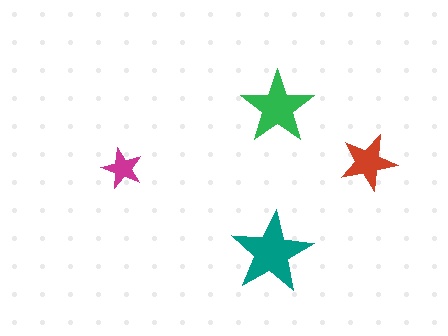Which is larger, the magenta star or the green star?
The green one.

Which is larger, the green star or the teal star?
The teal one.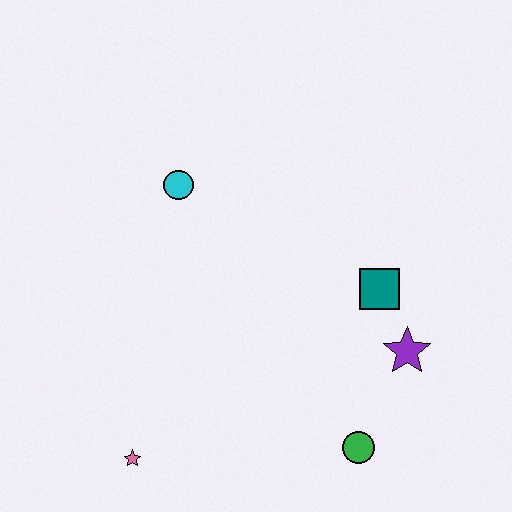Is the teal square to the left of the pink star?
No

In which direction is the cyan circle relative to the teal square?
The cyan circle is to the left of the teal square.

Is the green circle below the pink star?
No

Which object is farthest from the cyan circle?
The green circle is farthest from the cyan circle.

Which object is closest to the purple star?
The teal square is closest to the purple star.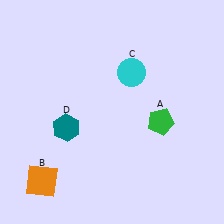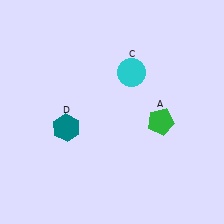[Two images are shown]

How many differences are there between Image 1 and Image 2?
There is 1 difference between the two images.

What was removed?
The orange square (B) was removed in Image 2.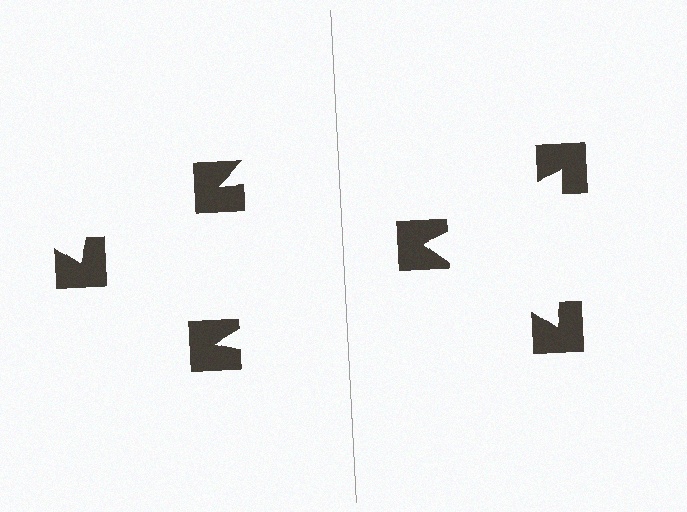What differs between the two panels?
The notched squares are positioned identically on both sides; only the wedge orientations differ. On the right they align to a triangle; on the left they are misaligned.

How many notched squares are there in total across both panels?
6 — 3 on each side.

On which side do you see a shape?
An illusory triangle appears on the right side. On the left side the wedge cuts are rotated, so no coherent shape forms.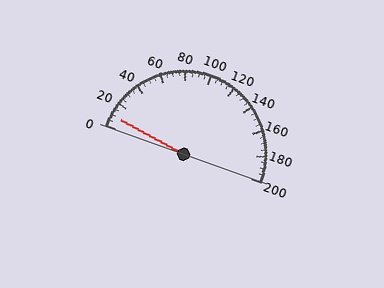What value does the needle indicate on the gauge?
The needle indicates approximately 10.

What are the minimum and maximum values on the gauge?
The gauge ranges from 0 to 200.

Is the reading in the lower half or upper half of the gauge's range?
The reading is in the lower half of the range (0 to 200).